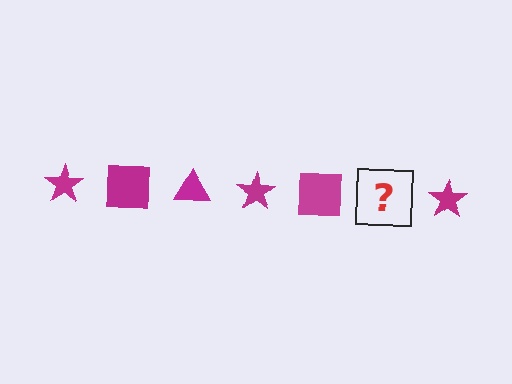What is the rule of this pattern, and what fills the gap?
The rule is that the pattern cycles through star, square, triangle shapes in magenta. The gap should be filled with a magenta triangle.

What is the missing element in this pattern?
The missing element is a magenta triangle.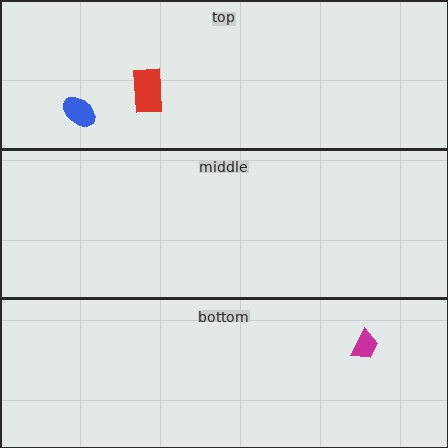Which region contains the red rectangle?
The top region.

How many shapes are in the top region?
2.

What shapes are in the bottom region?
The magenta trapezoid.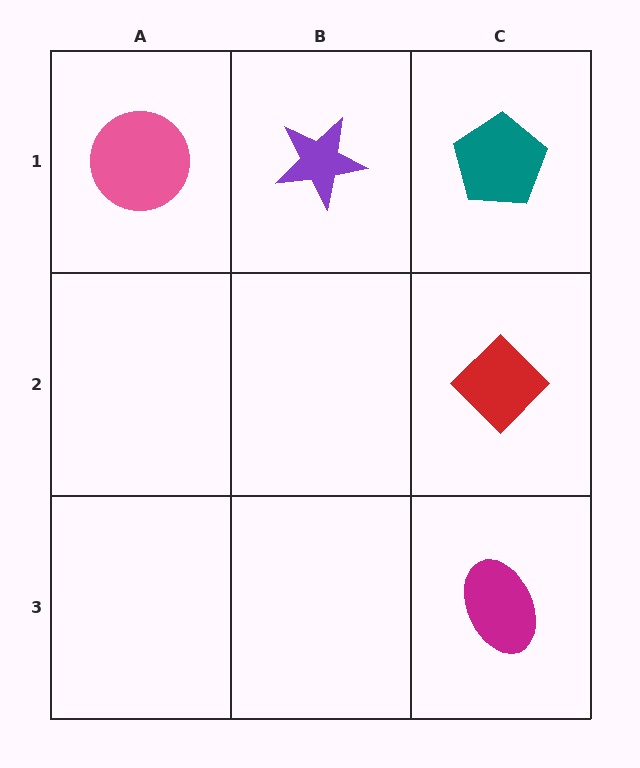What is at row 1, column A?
A pink circle.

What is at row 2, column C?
A red diamond.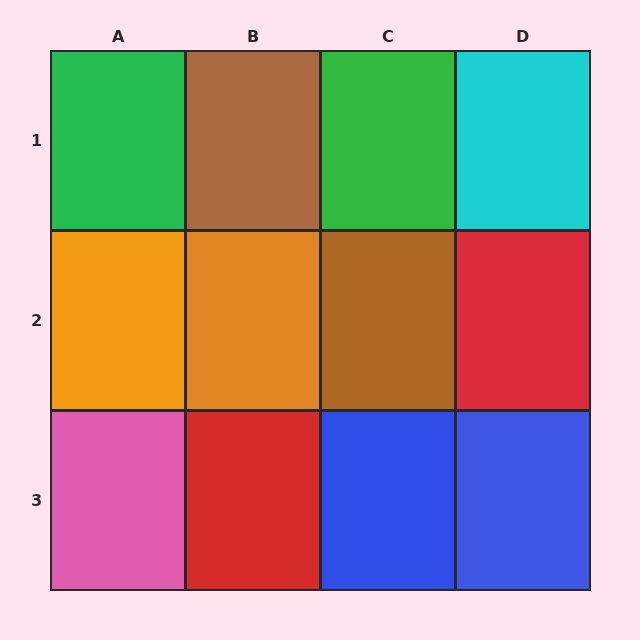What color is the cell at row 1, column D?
Cyan.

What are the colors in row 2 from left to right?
Orange, orange, brown, red.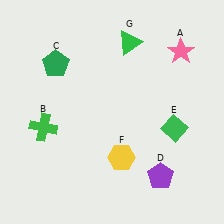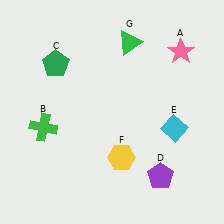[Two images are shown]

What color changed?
The diamond (E) changed from green in Image 1 to cyan in Image 2.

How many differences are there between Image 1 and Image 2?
There is 1 difference between the two images.